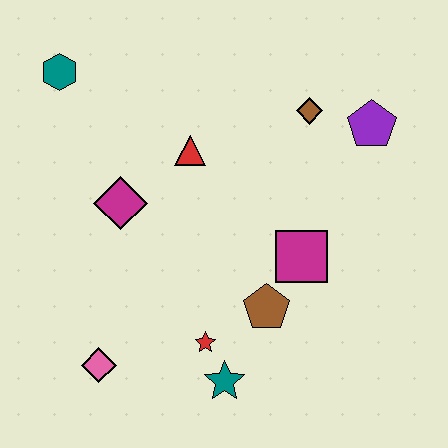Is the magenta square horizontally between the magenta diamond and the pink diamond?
No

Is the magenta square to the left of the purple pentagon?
Yes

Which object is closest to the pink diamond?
The red star is closest to the pink diamond.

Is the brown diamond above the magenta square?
Yes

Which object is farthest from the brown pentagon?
The teal hexagon is farthest from the brown pentagon.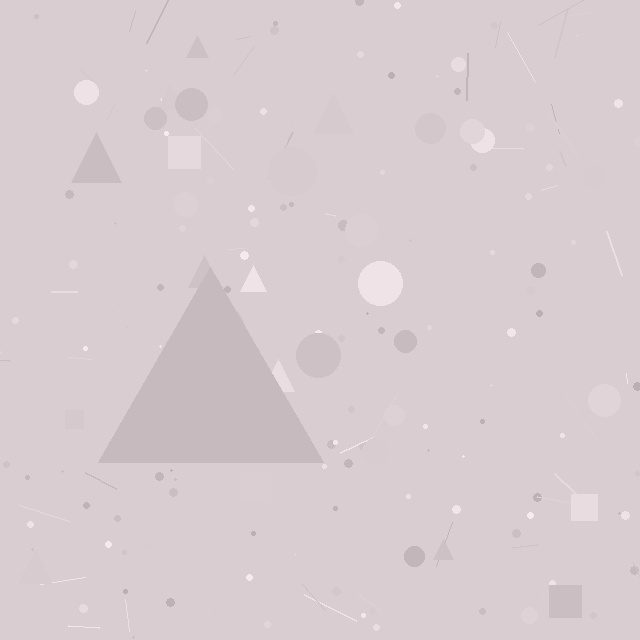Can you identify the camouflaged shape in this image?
The camouflaged shape is a triangle.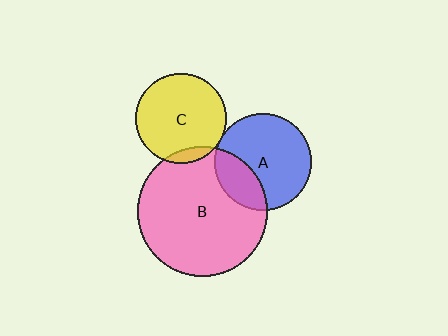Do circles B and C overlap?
Yes.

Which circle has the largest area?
Circle B (pink).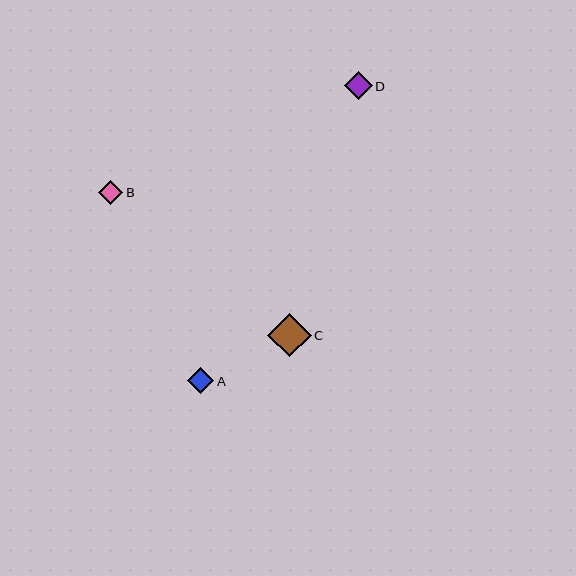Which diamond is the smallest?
Diamond B is the smallest with a size of approximately 24 pixels.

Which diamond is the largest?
Diamond C is the largest with a size of approximately 44 pixels.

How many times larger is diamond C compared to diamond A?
Diamond C is approximately 1.7 times the size of diamond A.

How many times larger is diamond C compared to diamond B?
Diamond C is approximately 1.8 times the size of diamond B.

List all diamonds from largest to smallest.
From largest to smallest: C, D, A, B.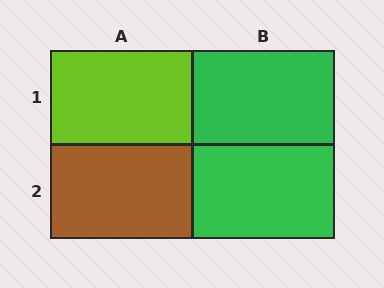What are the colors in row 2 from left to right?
Brown, green.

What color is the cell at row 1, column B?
Green.